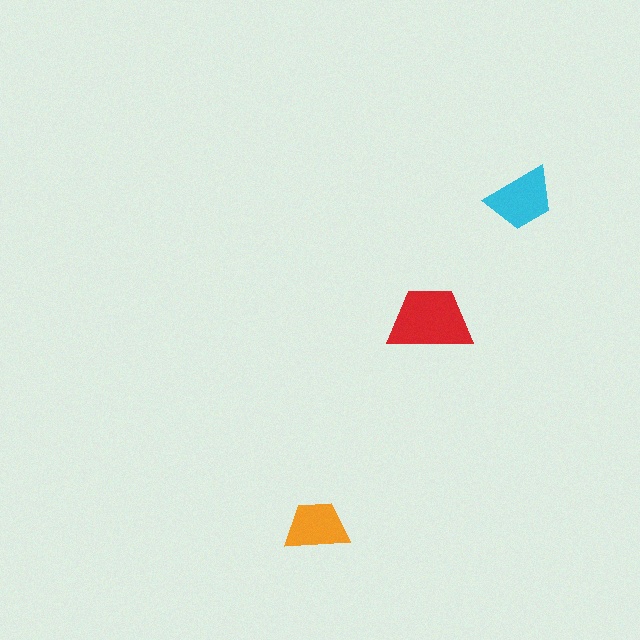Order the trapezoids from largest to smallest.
the red one, the cyan one, the orange one.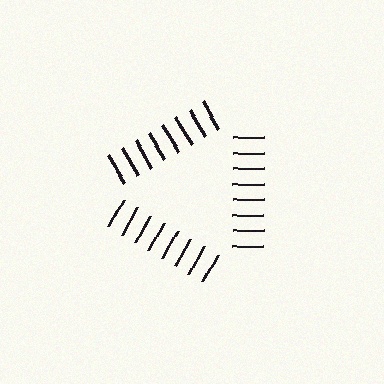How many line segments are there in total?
24 — 8 along each of the 3 edges.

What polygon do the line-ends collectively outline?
An illusory triangle — the line segments terminate on its edges but no continuous stroke is drawn.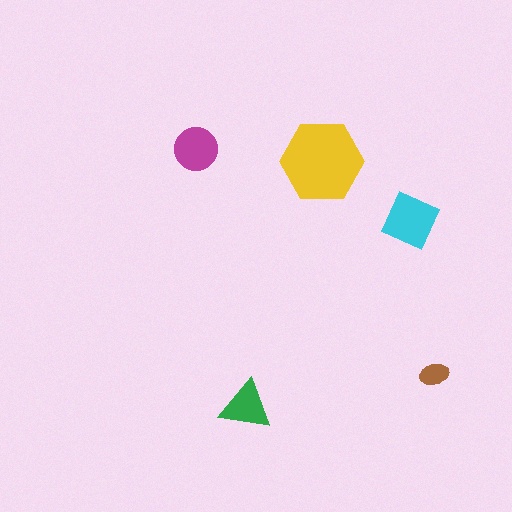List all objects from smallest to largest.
The brown ellipse, the green triangle, the magenta circle, the cyan diamond, the yellow hexagon.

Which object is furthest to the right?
The brown ellipse is rightmost.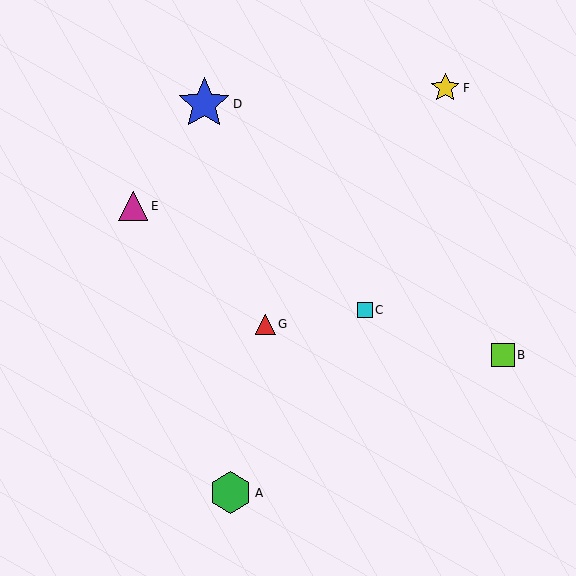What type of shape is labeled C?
Shape C is a cyan square.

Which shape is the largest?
The blue star (labeled D) is the largest.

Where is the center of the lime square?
The center of the lime square is at (503, 355).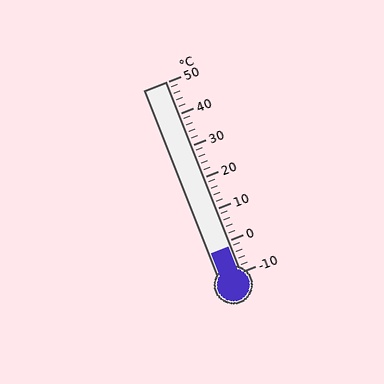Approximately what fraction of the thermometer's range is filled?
The thermometer is filled to approximately 15% of its range.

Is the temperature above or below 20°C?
The temperature is below 20°C.